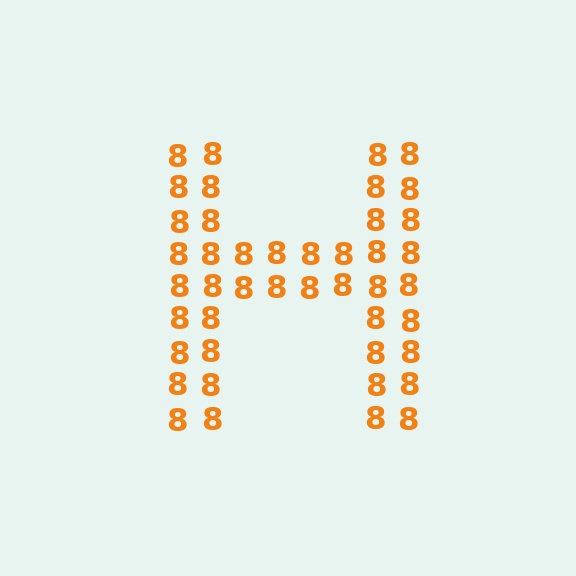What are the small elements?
The small elements are digit 8's.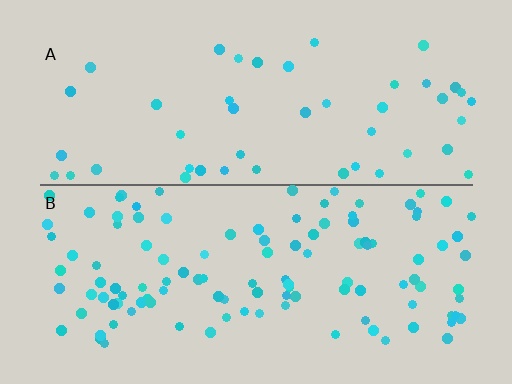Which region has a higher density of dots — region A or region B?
B (the bottom).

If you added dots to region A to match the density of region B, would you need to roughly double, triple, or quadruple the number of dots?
Approximately double.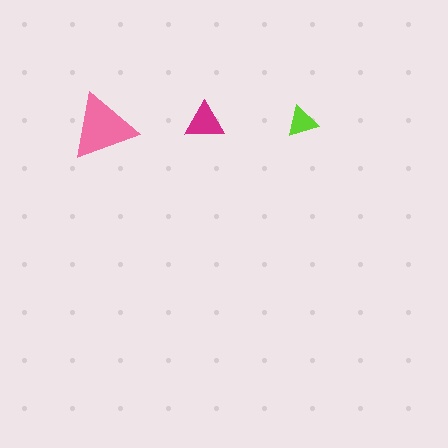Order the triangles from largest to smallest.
the pink one, the magenta one, the lime one.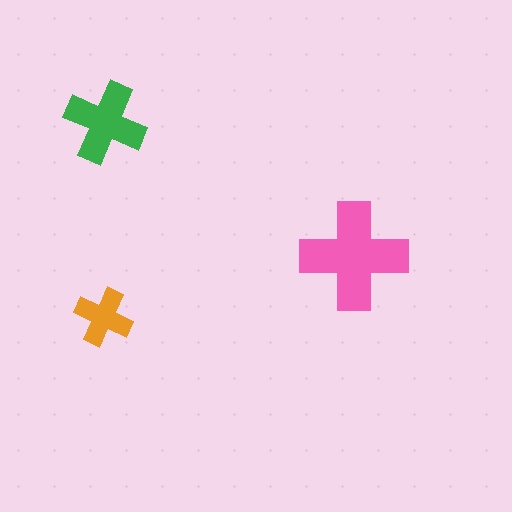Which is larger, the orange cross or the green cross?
The green one.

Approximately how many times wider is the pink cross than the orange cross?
About 2 times wider.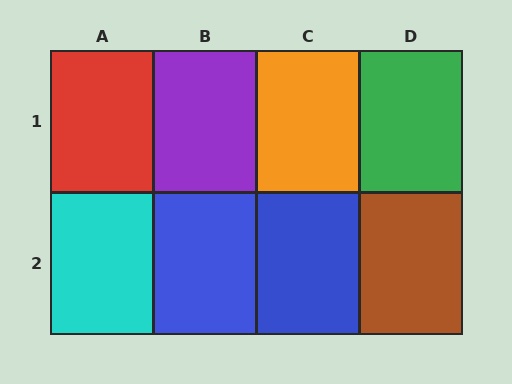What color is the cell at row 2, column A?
Cyan.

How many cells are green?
1 cell is green.